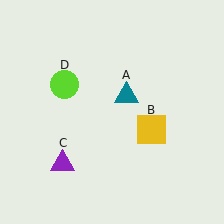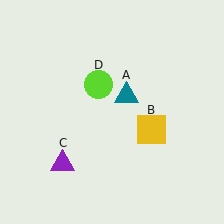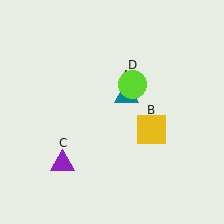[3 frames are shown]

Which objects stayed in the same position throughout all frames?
Teal triangle (object A) and yellow square (object B) and purple triangle (object C) remained stationary.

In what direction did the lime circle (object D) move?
The lime circle (object D) moved right.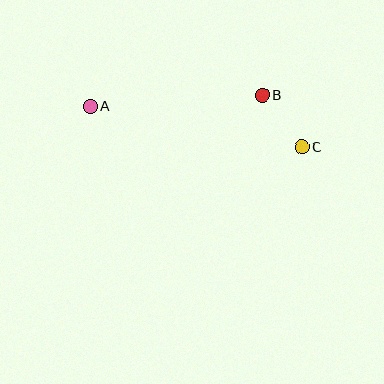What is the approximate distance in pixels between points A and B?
The distance between A and B is approximately 172 pixels.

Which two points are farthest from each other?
Points A and C are farthest from each other.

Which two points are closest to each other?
Points B and C are closest to each other.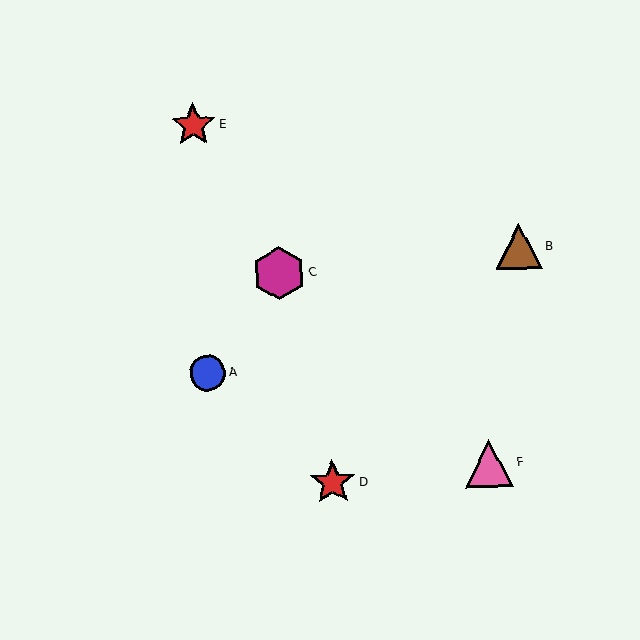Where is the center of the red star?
The center of the red star is at (193, 125).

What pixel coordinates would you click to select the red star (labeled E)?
Click at (193, 125) to select the red star E.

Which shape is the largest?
The magenta hexagon (labeled C) is the largest.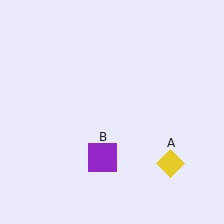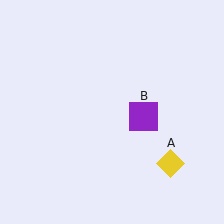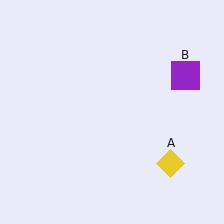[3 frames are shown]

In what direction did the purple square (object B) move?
The purple square (object B) moved up and to the right.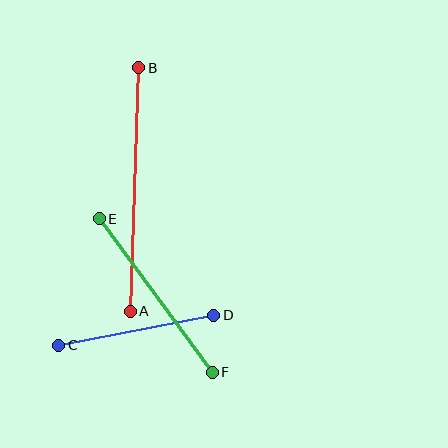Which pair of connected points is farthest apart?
Points A and B are farthest apart.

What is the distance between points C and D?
The distance is approximately 158 pixels.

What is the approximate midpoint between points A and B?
The midpoint is at approximately (134, 190) pixels.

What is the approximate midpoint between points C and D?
The midpoint is at approximately (136, 330) pixels.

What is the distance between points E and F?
The distance is approximately 191 pixels.